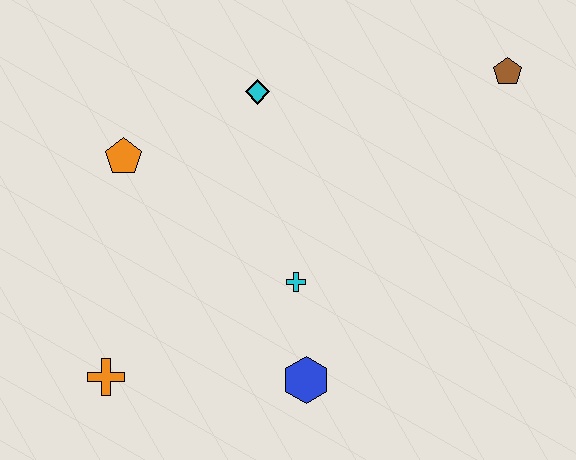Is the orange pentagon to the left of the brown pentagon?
Yes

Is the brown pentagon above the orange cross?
Yes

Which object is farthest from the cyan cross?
The brown pentagon is farthest from the cyan cross.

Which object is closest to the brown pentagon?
The cyan diamond is closest to the brown pentagon.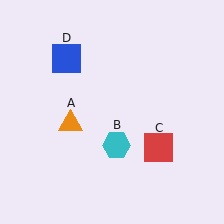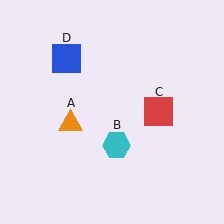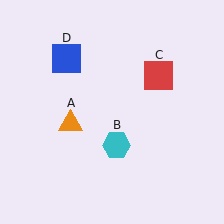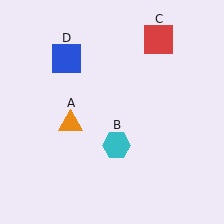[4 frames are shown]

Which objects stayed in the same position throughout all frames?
Orange triangle (object A) and cyan hexagon (object B) and blue square (object D) remained stationary.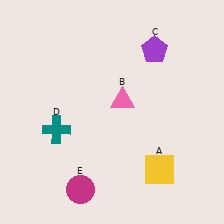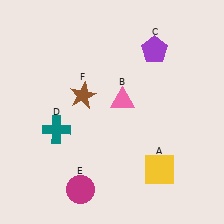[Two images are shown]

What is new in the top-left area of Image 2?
A brown star (F) was added in the top-left area of Image 2.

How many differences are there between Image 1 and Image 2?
There is 1 difference between the two images.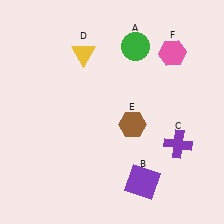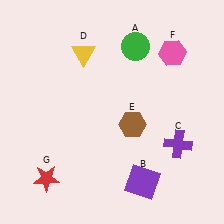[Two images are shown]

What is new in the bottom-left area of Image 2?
A red star (G) was added in the bottom-left area of Image 2.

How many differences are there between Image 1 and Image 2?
There is 1 difference between the two images.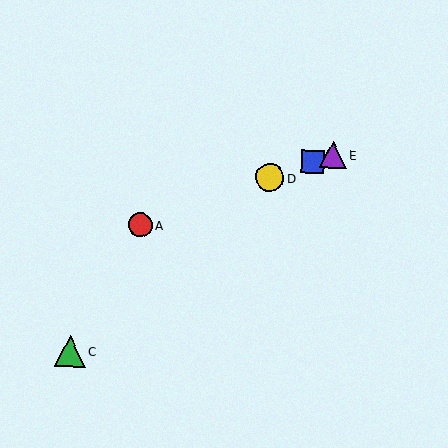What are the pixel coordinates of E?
Object E is at (333, 154).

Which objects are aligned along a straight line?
Objects A, B, D, E are aligned along a straight line.